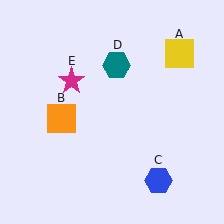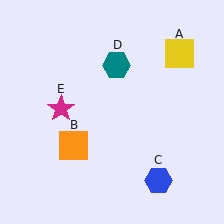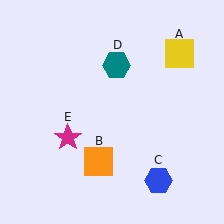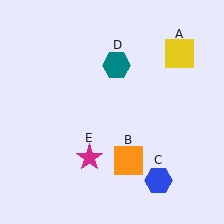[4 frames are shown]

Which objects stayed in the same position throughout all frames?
Yellow square (object A) and blue hexagon (object C) and teal hexagon (object D) remained stationary.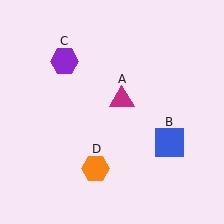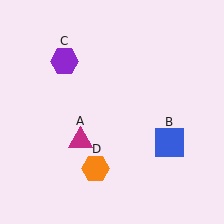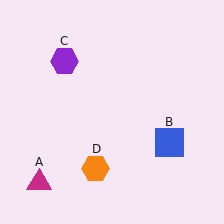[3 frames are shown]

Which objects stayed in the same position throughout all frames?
Blue square (object B) and purple hexagon (object C) and orange hexagon (object D) remained stationary.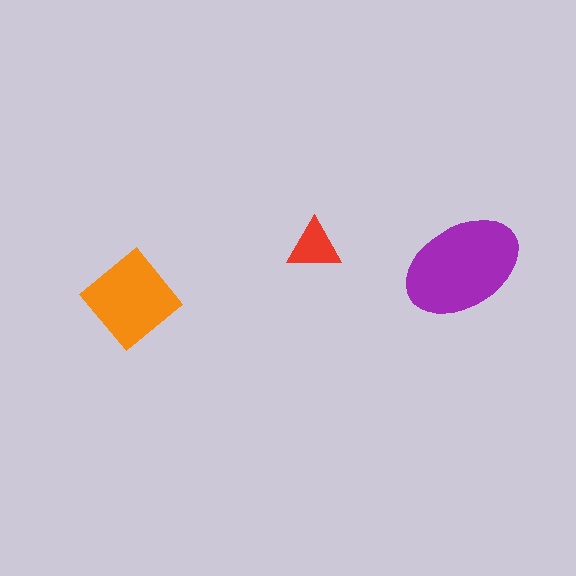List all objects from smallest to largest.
The red triangle, the orange diamond, the purple ellipse.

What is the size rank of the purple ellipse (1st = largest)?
1st.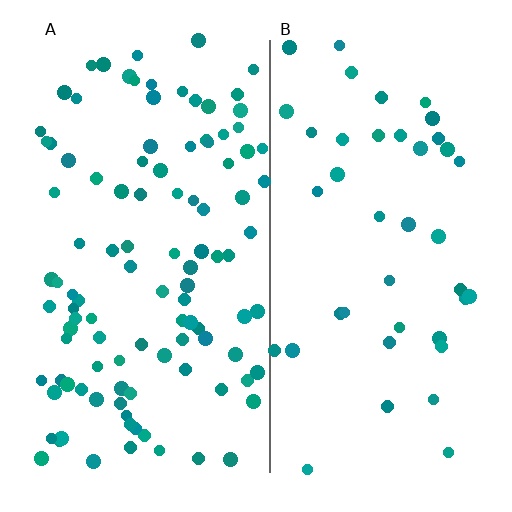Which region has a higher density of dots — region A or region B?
A (the left).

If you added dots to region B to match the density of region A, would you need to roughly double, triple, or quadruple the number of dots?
Approximately triple.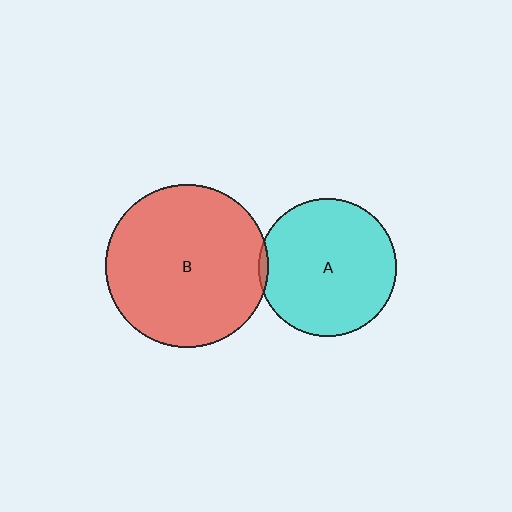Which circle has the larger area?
Circle B (red).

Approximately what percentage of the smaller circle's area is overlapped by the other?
Approximately 5%.